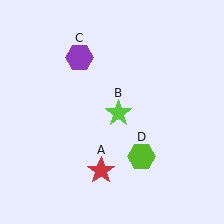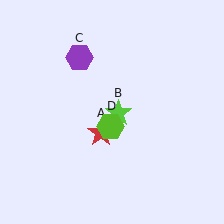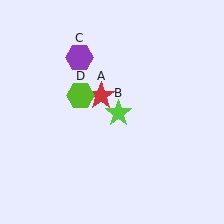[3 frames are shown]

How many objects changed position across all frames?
2 objects changed position: red star (object A), lime hexagon (object D).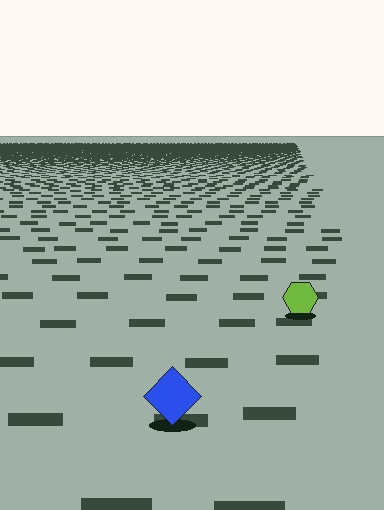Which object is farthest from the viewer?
The lime hexagon is farthest from the viewer. It appears smaller and the ground texture around it is denser.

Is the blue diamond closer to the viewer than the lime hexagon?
Yes. The blue diamond is closer — you can tell from the texture gradient: the ground texture is coarser near it.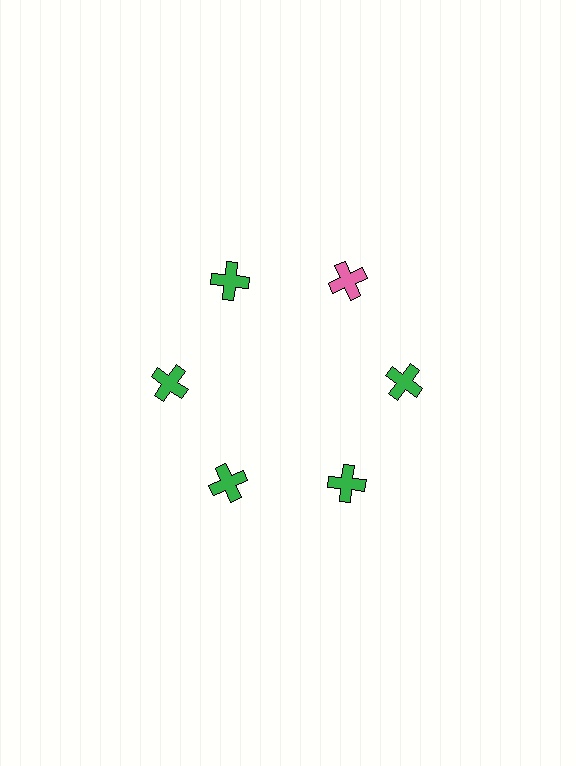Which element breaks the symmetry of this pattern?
The pink cross at roughly the 1 o'clock position breaks the symmetry. All other shapes are green crosses.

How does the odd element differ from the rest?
It has a different color: pink instead of green.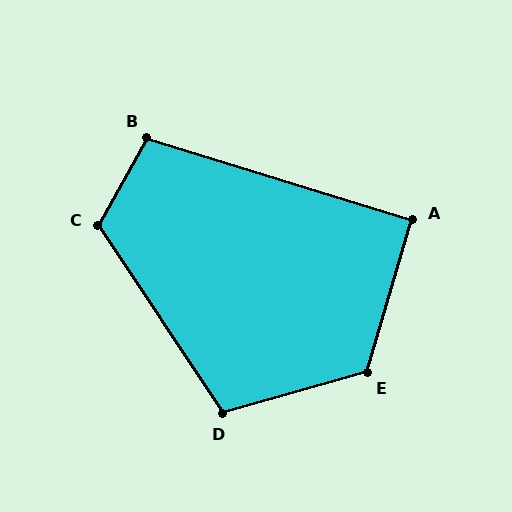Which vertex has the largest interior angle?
E, at approximately 122 degrees.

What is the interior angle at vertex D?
Approximately 108 degrees (obtuse).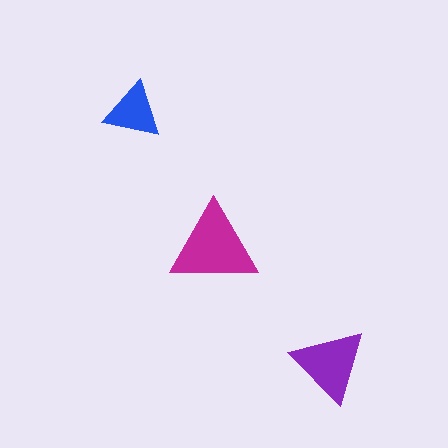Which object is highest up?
The blue triangle is topmost.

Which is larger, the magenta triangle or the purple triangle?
The magenta one.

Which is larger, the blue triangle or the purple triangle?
The purple one.